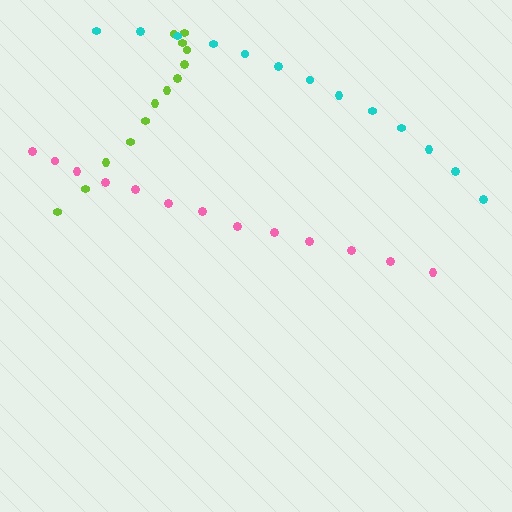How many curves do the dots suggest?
There are 3 distinct paths.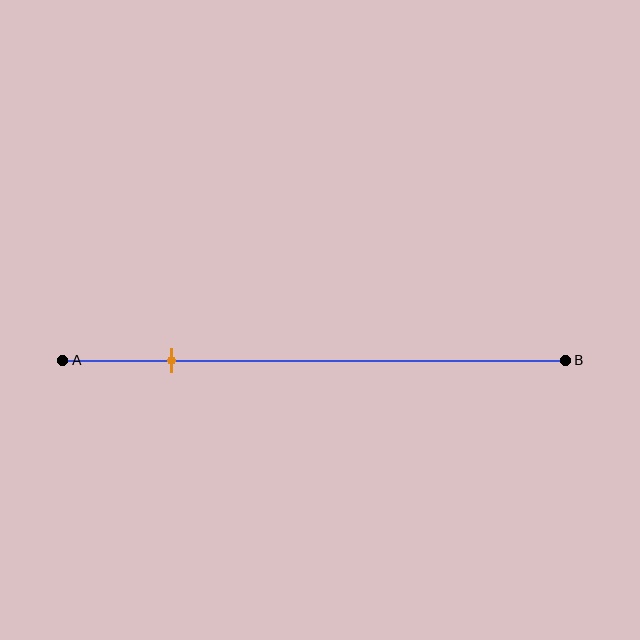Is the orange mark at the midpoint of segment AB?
No, the mark is at about 20% from A, not at the 50% midpoint.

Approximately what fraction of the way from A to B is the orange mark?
The orange mark is approximately 20% of the way from A to B.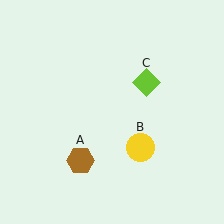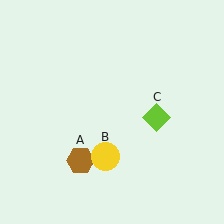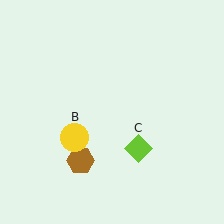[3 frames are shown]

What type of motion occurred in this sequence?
The yellow circle (object B), lime diamond (object C) rotated clockwise around the center of the scene.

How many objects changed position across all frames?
2 objects changed position: yellow circle (object B), lime diamond (object C).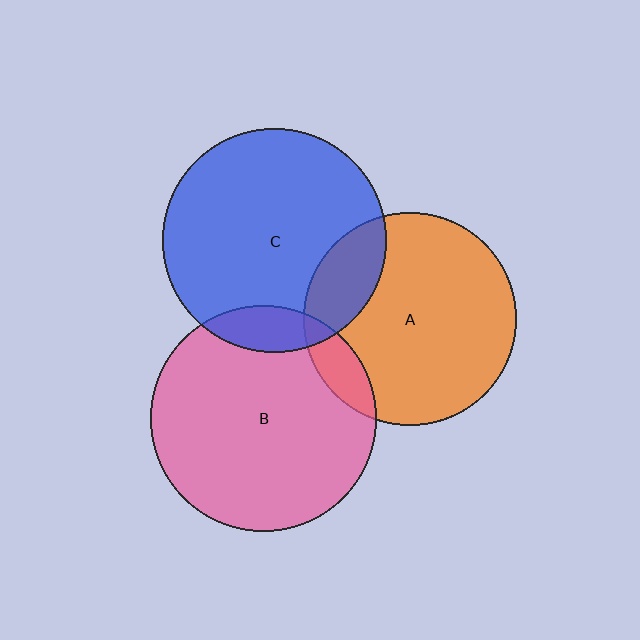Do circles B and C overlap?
Yes.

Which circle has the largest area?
Circle B (pink).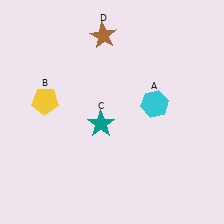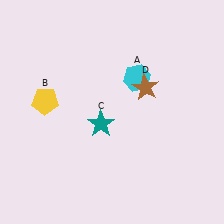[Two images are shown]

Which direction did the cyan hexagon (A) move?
The cyan hexagon (A) moved up.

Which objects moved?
The objects that moved are: the cyan hexagon (A), the brown star (D).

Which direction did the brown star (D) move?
The brown star (D) moved down.